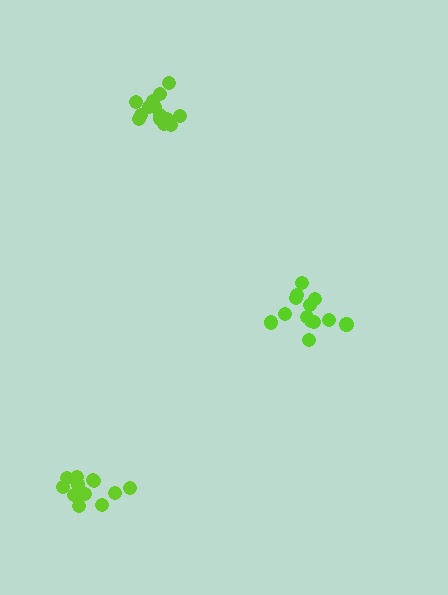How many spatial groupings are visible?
There are 3 spatial groupings.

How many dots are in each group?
Group 1: 13 dots, Group 2: 15 dots, Group 3: 13 dots (41 total).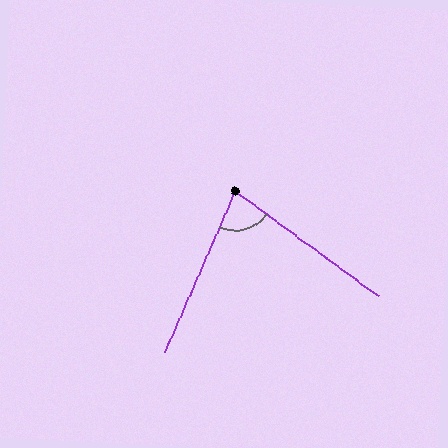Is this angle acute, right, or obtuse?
It is acute.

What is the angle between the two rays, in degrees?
Approximately 77 degrees.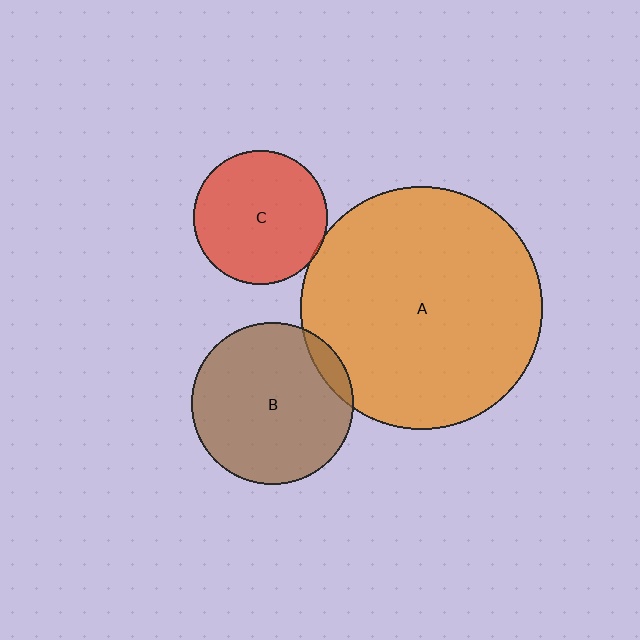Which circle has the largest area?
Circle A (orange).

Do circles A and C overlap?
Yes.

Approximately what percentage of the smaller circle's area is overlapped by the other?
Approximately 5%.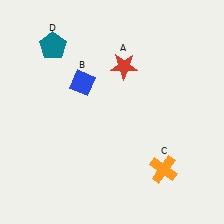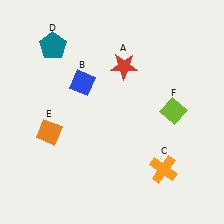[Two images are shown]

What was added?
An orange diamond (E), a lime diamond (F) were added in Image 2.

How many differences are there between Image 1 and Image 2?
There are 2 differences between the two images.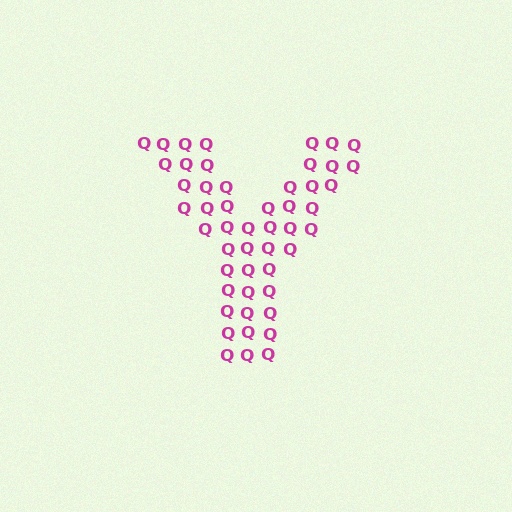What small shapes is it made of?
It is made of small letter Q's.